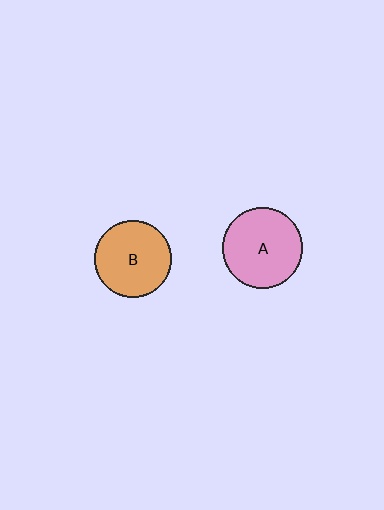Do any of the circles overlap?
No, none of the circles overlap.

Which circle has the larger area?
Circle A (pink).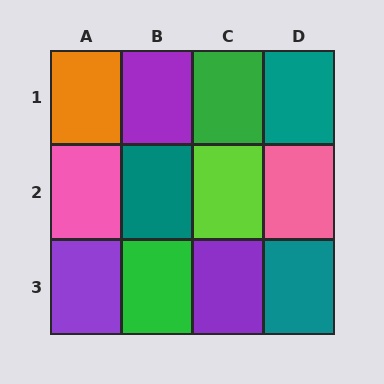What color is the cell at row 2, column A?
Pink.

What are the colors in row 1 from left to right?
Orange, purple, green, teal.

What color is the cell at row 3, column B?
Green.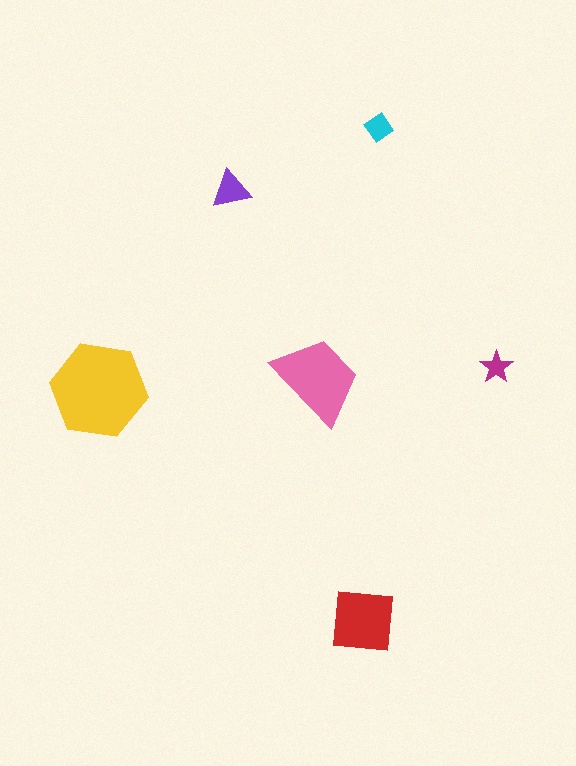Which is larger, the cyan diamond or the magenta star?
The cyan diamond.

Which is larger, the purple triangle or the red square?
The red square.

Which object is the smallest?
The magenta star.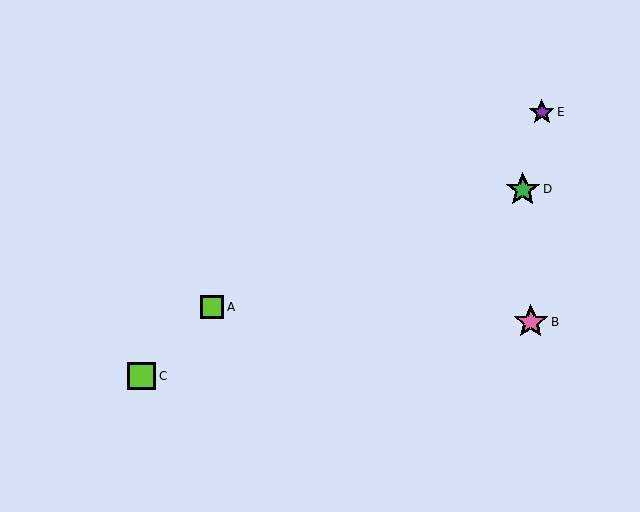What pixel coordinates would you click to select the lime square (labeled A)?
Click at (212, 307) to select the lime square A.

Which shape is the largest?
The pink star (labeled B) is the largest.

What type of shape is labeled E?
Shape E is a purple star.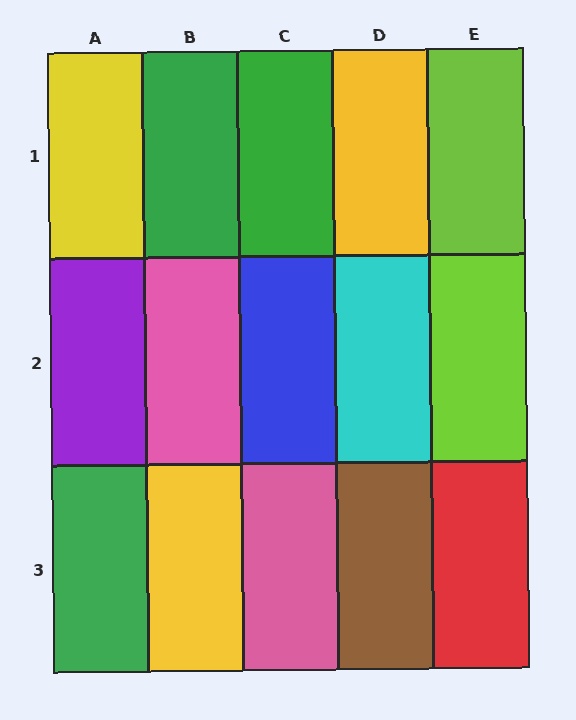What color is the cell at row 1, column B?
Green.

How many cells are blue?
1 cell is blue.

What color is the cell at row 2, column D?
Cyan.